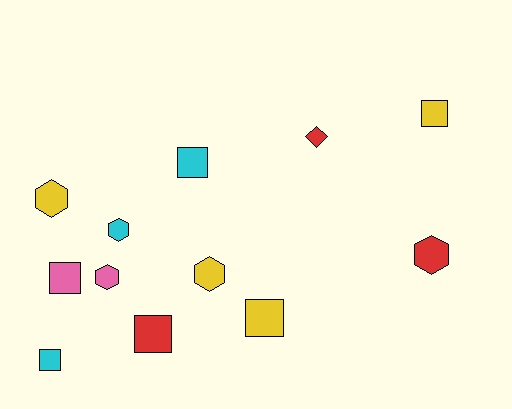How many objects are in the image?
There are 12 objects.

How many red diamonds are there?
There is 1 red diamond.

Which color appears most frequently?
Yellow, with 4 objects.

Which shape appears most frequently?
Square, with 6 objects.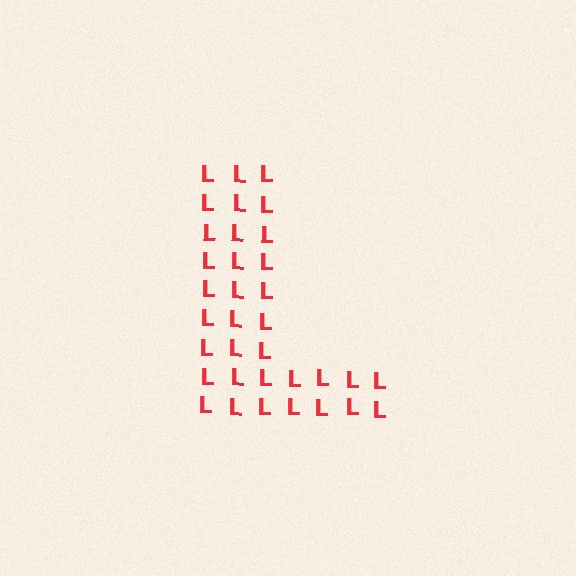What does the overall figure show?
The overall figure shows the letter L.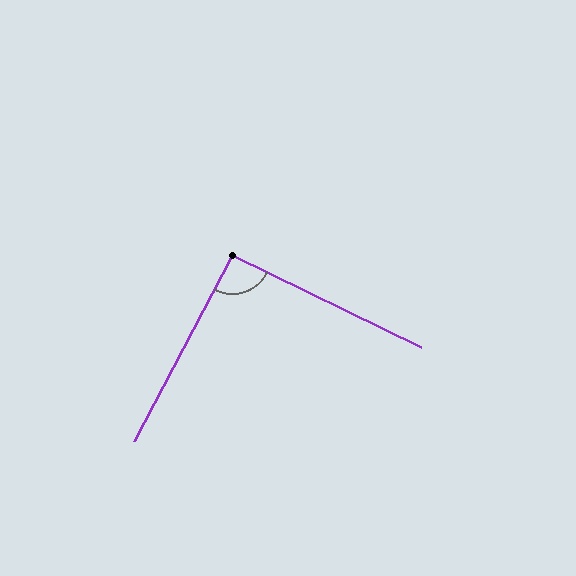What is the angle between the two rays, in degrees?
Approximately 92 degrees.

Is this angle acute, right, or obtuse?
It is approximately a right angle.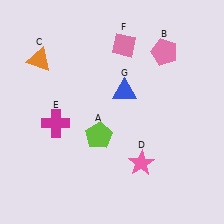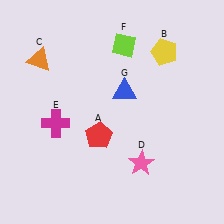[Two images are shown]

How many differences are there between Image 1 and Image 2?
There are 3 differences between the two images.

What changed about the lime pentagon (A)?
In Image 1, A is lime. In Image 2, it changed to red.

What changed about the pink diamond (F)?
In Image 1, F is pink. In Image 2, it changed to lime.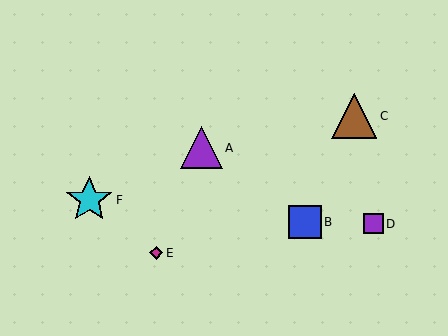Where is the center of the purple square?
The center of the purple square is at (373, 224).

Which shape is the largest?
The cyan star (labeled F) is the largest.